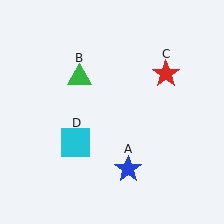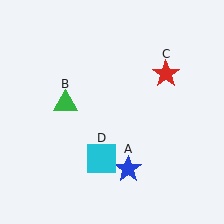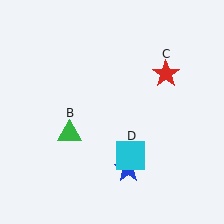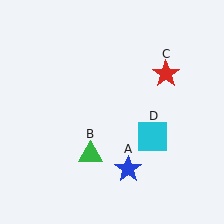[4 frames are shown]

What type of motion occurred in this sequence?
The green triangle (object B), cyan square (object D) rotated counterclockwise around the center of the scene.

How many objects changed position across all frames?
2 objects changed position: green triangle (object B), cyan square (object D).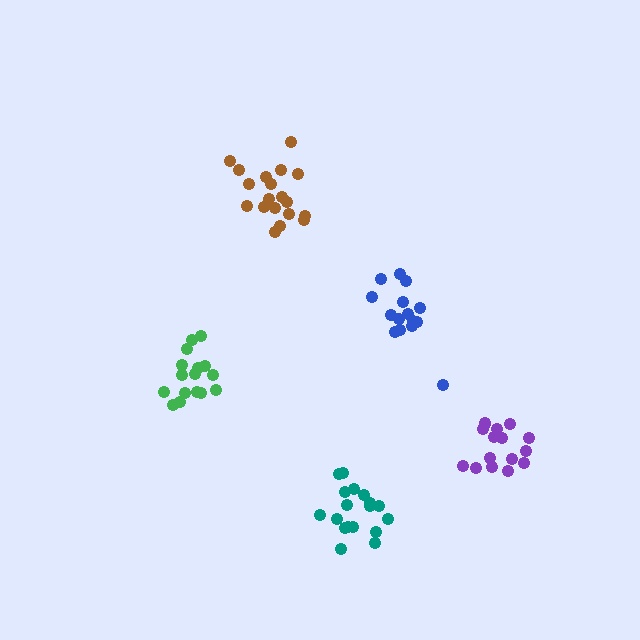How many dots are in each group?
Group 1: 16 dots, Group 2: 18 dots, Group 3: 15 dots, Group 4: 19 dots, Group 5: 15 dots (83 total).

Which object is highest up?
The brown cluster is topmost.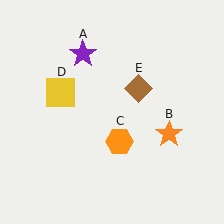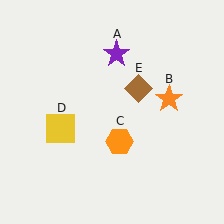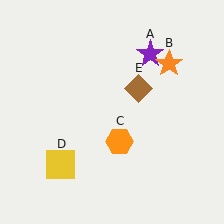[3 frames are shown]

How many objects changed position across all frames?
3 objects changed position: purple star (object A), orange star (object B), yellow square (object D).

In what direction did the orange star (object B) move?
The orange star (object B) moved up.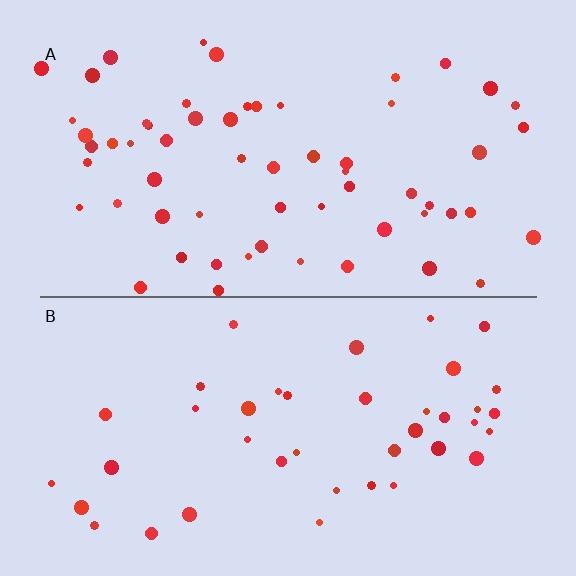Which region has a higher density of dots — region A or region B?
A (the top).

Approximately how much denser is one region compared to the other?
Approximately 1.4× — region A over region B.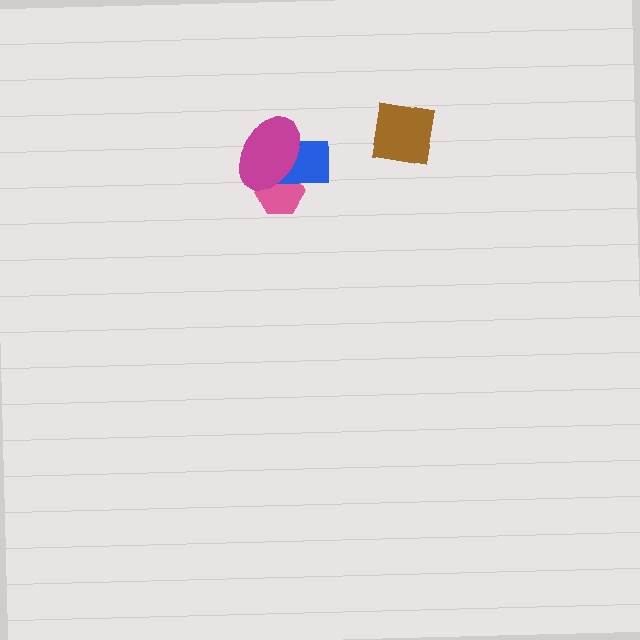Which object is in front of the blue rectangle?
The magenta ellipse is in front of the blue rectangle.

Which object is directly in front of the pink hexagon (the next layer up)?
The blue rectangle is directly in front of the pink hexagon.